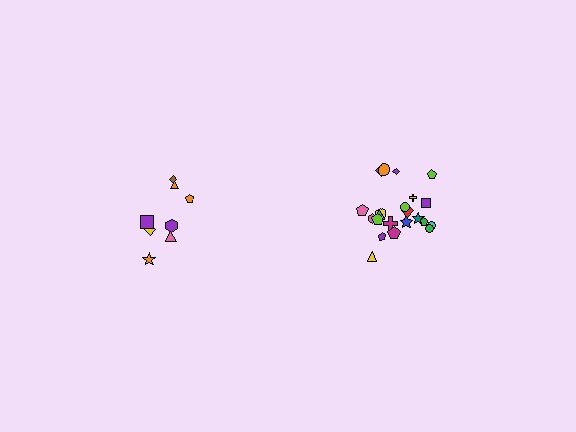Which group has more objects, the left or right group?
The right group.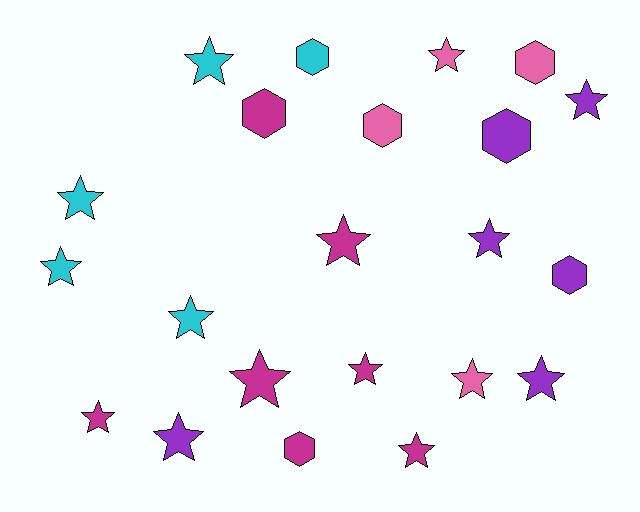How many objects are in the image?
There are 22 objects.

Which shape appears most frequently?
Star, with 15 objects.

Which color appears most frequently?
Magenta, with 7 objects.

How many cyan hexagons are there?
There is 1 cyan hexagon.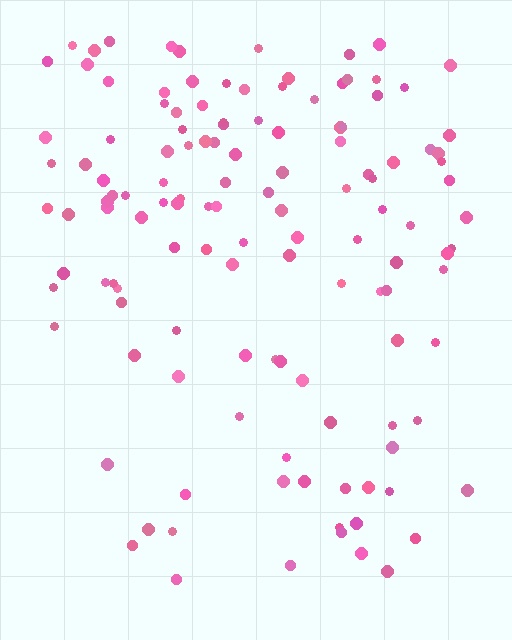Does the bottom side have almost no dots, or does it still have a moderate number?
Still a moderate number, just noticeably fewer than the top.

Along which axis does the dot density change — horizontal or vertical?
Vertical.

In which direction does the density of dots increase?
From bottom to top, with the top side densest.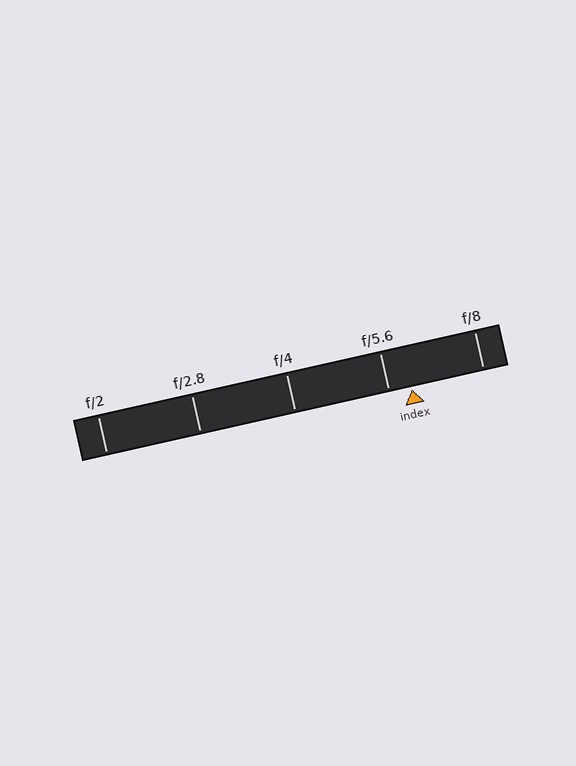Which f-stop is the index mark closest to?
The index mark is closest to f/5.6.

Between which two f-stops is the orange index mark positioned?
The index mark is between f/5.6 and f/8.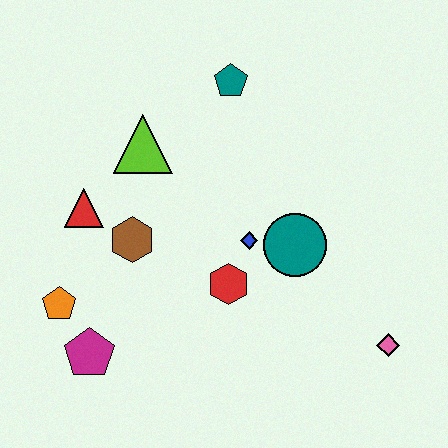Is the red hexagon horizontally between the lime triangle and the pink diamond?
Yes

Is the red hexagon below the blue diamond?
Yes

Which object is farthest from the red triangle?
The pink diamond is farthest from the red triangle.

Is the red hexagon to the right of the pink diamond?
No